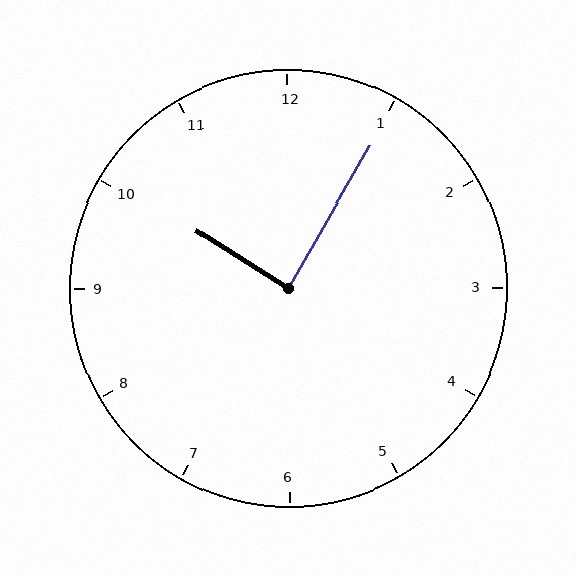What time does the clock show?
10:05.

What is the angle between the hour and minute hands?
Approximately 88 degrees.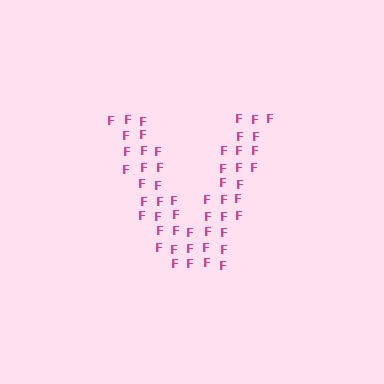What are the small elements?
The small elements are letter F's.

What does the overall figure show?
The overall figure shows the letter V.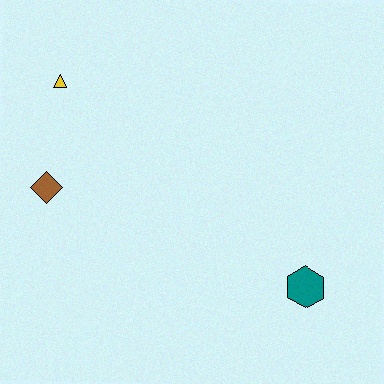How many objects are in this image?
There are 3 objects.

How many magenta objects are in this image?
There are no magenta objects.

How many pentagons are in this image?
There are no pentagons.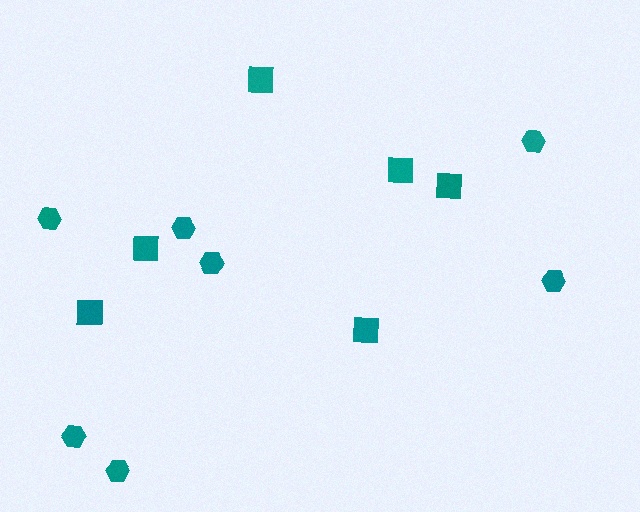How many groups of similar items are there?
There are 2 groups: one group of squares (6) and one group of hexagons (7).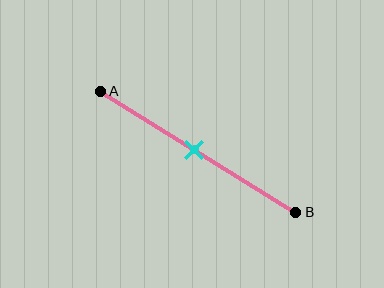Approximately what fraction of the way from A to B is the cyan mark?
The cyan mark is approximately 50% of the way from A to B.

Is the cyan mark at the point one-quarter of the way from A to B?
No, the mark is at about 50% from A, not at the 25% one-quarter point.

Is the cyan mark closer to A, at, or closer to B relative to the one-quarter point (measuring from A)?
The cyan mark is closer to point B than the one-quarter point of segment AB.